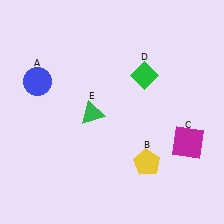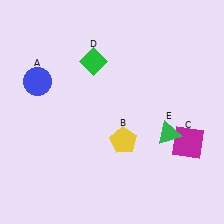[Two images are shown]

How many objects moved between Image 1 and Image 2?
3 objects moved between the two images.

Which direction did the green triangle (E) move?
The green triangle (E) moved right.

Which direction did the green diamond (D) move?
The green diamond (D) moved left.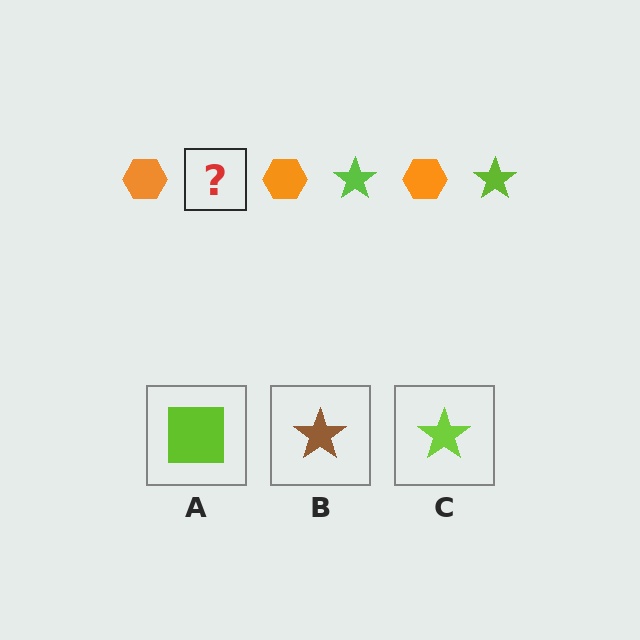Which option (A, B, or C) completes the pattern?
C.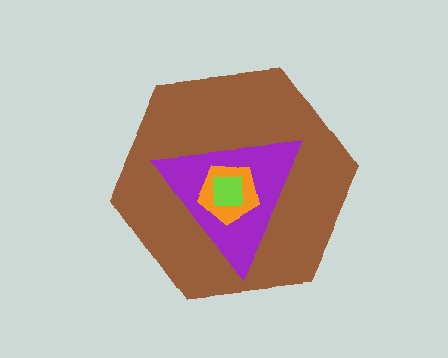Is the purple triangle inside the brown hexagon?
Yes.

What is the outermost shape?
The brown hexagon.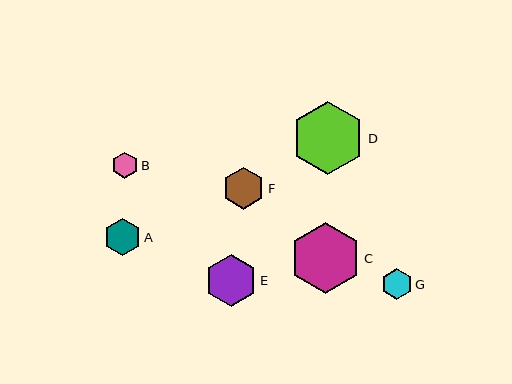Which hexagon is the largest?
Hexagon D is the largest with a size of approximately 73 pixels.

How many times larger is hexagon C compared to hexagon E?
Hexagon C is approximately 1.4 times the size of hexagon E.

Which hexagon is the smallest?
Hexagon B is the smallest with a size of approximately 26 pixels.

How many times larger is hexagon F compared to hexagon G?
Hexagon F is approximately 1.4 times the size of hexagon G.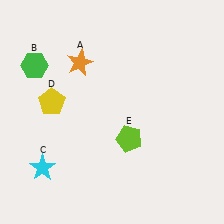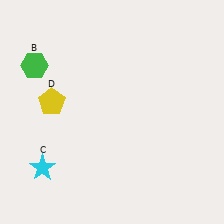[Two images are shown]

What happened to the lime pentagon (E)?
The lime pentagon (E) was removed in Image 2. It was in the bottom-right area of Image 1.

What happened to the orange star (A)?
The orange star (A) was removed in Image 2. It was in the top-left area of Image 1.